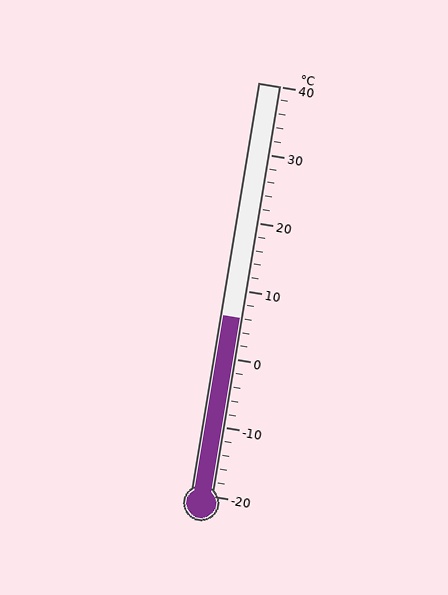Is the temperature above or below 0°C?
The temperature is above 0°C.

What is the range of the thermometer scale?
The thermometer scale ranges from -20°C to 40°C.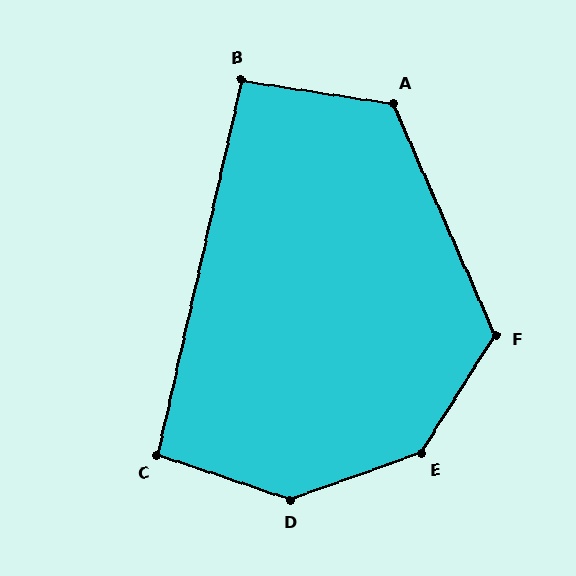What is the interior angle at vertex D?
Approximately 142 degrees (obtuse).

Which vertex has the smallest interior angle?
B, at approximately 94 degrees.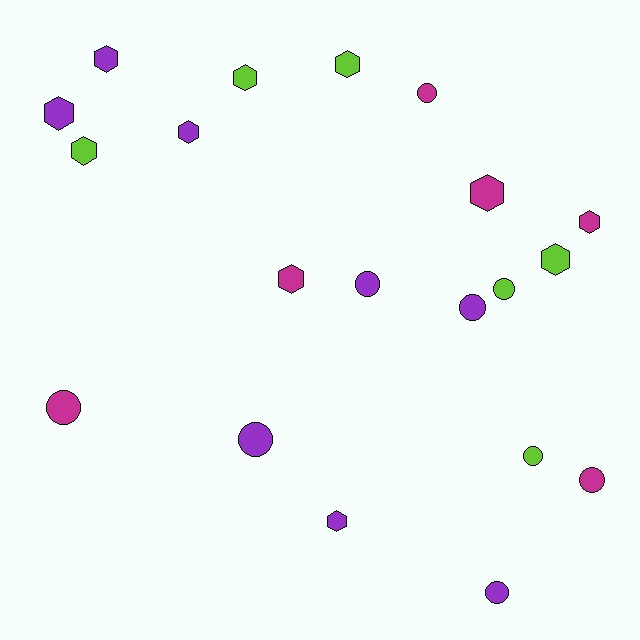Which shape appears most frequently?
Hexagon, with 11 objects.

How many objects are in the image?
There are 20 objects.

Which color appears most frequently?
Purple, with 8 objects.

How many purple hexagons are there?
There are 4 purple hexagons.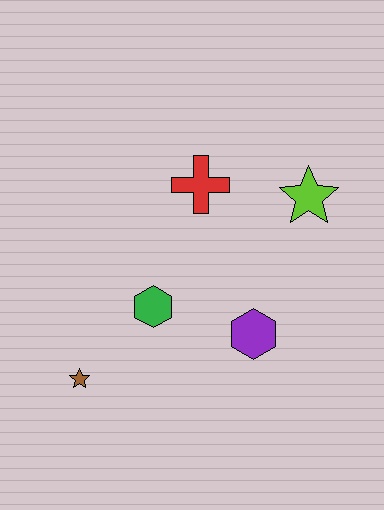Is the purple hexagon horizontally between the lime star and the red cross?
Yes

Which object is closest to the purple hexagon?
The green hexagon is closest to the purple hexagon.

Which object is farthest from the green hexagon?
The lime star is farthest from the green hexagon.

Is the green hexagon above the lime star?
No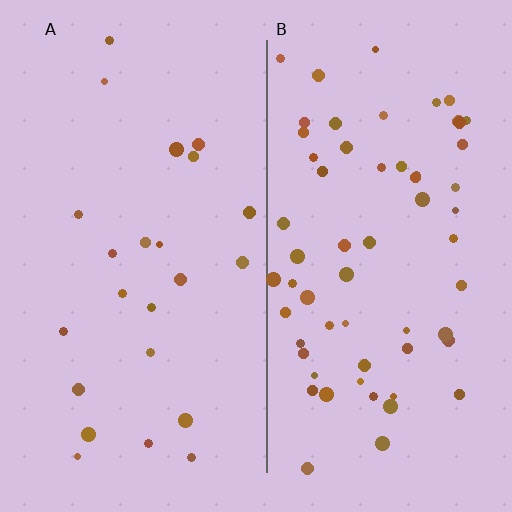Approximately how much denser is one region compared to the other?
Approximately 2.7× — region B over region A.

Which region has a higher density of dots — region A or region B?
B (the right).